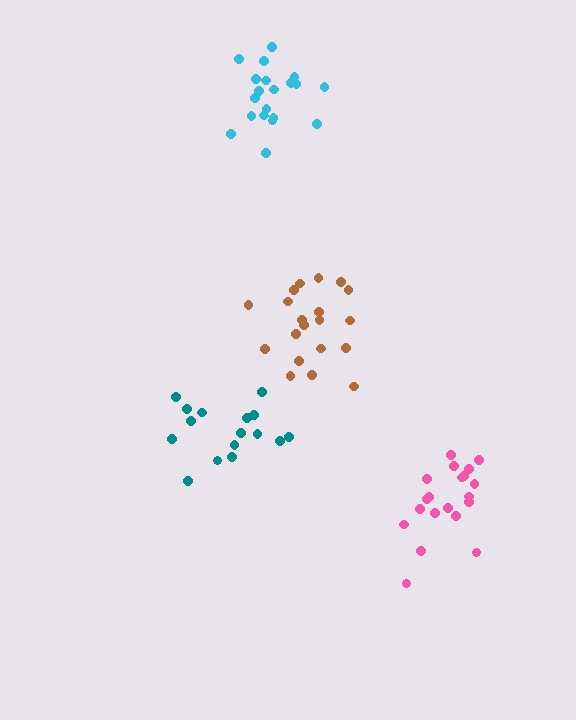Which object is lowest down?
The pink cluster is bottommost.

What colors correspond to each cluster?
The clusters are colored: pink, cyan, brown, teal.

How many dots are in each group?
Group 1: 20 dots, Group 2: 20 dots, Group 3: 20 dots, Group 4: 16 dots (76 total).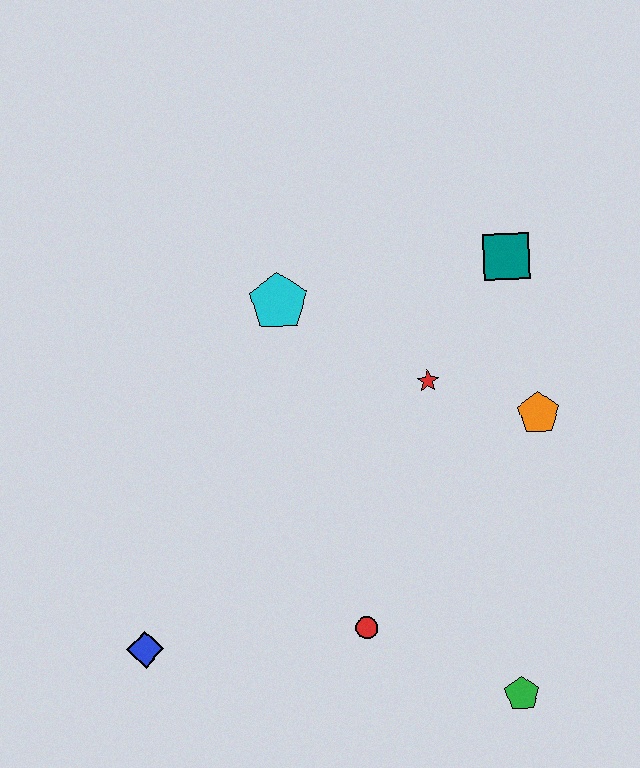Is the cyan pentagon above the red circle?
Yes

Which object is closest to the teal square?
The red star is closest to the teal square.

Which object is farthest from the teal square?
The blue diamond is farthest from the teal square.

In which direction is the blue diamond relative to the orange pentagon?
The blue diamond is to the left of the orange pentagon.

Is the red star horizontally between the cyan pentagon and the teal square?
Yes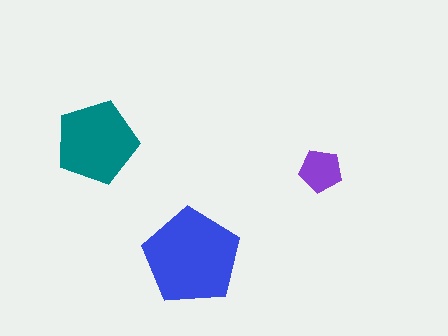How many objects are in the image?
There are 3 objects in the image.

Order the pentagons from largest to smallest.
the blue one, the teal one, the purple one.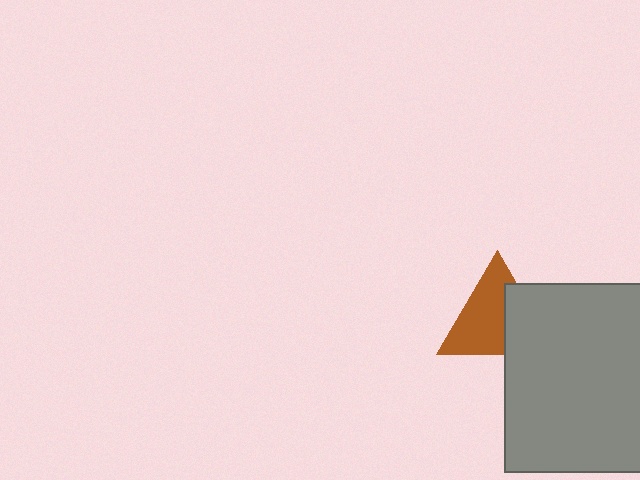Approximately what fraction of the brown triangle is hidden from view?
Roughly 38% of the brown triangle is hidden behind the gray rectangle.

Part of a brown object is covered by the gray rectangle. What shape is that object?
It is a triangle.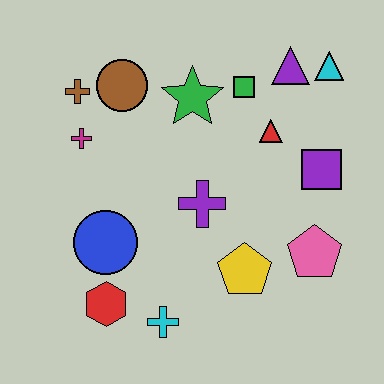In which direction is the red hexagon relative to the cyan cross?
The red hexagon is to the left of the cyan cross.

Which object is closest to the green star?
The green square is closest to the green star.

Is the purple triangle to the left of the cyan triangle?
Yes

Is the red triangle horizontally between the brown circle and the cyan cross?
No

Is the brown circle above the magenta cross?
Yes